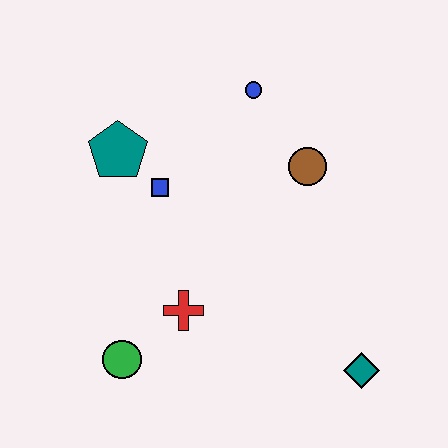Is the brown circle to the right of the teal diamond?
No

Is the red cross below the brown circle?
Yes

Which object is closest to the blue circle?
The brown circle is closest to the blue circle.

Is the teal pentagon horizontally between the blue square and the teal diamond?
No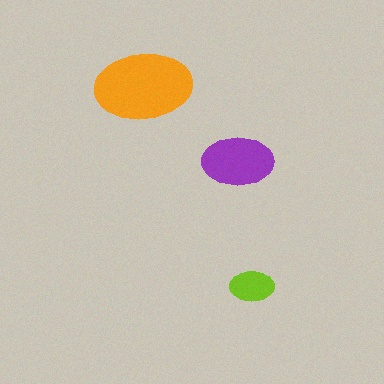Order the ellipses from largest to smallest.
the orange one, the purple one, the lime one.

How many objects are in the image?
There are 3 objects in the image.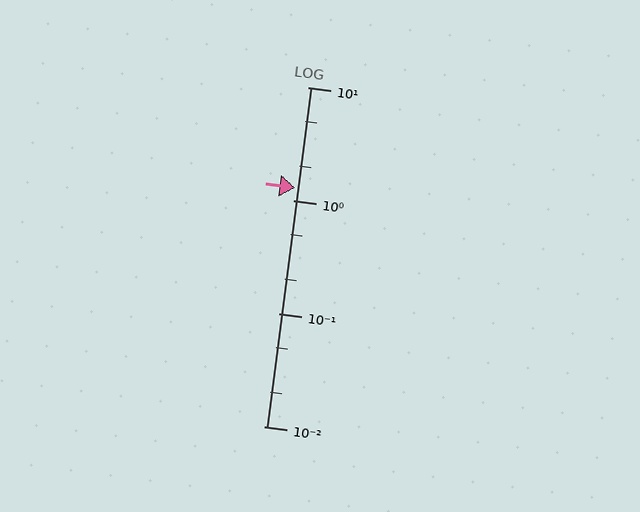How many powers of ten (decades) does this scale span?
The scale spans 3 decades, from 0.01 to 10.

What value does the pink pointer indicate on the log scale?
The pointer indicates approximately 1.3.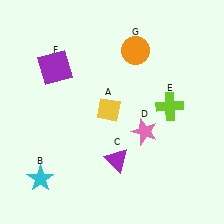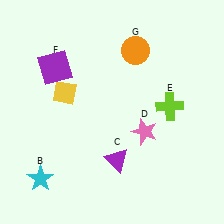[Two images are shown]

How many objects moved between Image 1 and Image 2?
1 object moved between the two images.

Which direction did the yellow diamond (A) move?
The yellow diamond (A) moved left.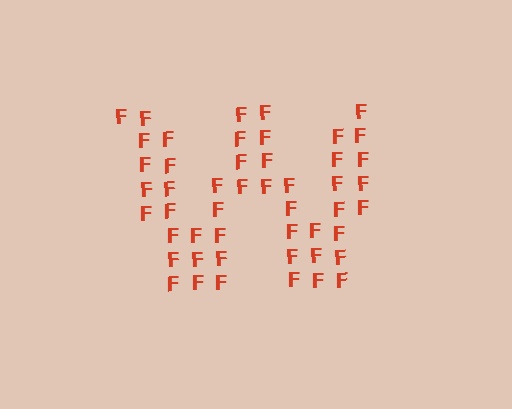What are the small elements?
The small elements are letter F's.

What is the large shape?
The large shape is the letter W.